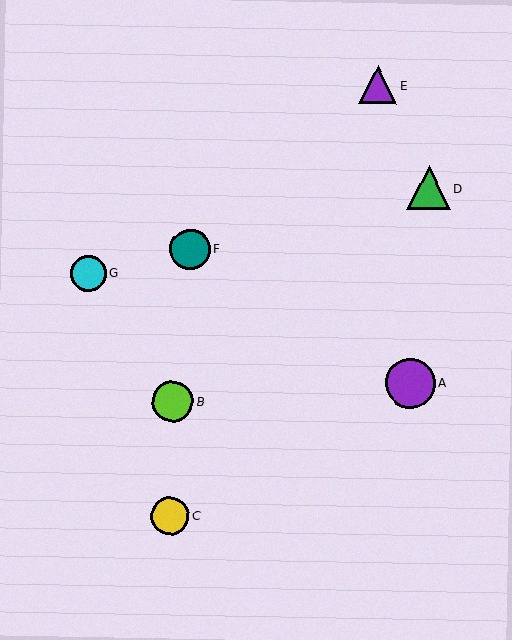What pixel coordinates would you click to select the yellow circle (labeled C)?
Click at (170, 516) to select the yellow circle C.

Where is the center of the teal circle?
The center of the teal circle is at (190, 249).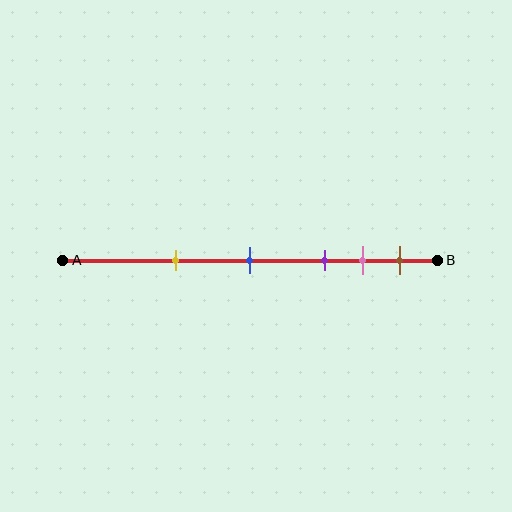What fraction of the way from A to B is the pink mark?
The pink mark is approximately 80% (0.8) of the way from A to B.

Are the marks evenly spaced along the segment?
No, the marks are not evenly spaced.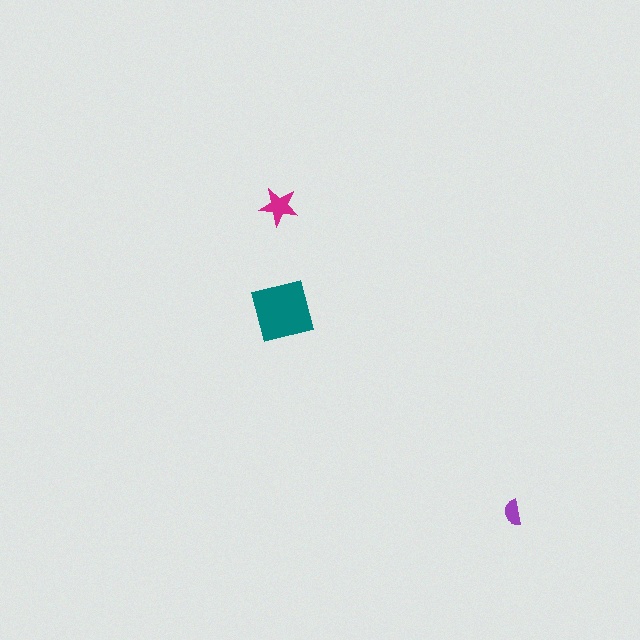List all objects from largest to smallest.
The teal square, the magenta star, the purple semicircle.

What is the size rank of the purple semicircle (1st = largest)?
3rd.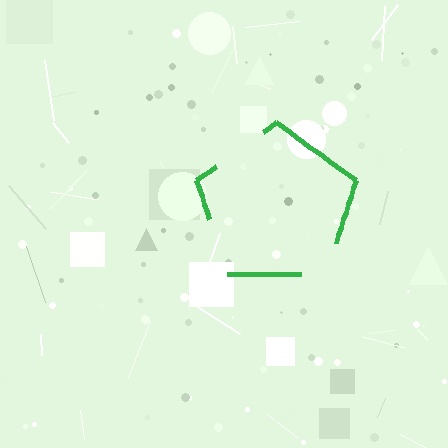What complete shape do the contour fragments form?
The contour fragments form a pentagon.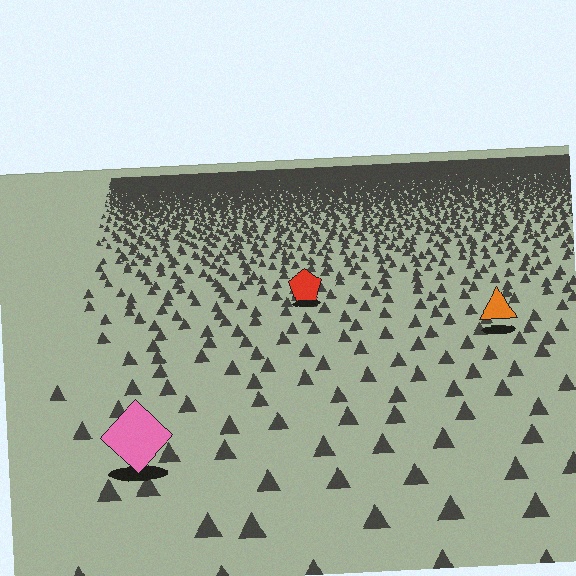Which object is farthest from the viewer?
The red pentagon is farthest from the viewer. It appears smaller and the ground texture around it is denser.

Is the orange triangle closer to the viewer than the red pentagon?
Yes. The orange triangle is closer — you can tell from the texture gradient: the ground texture is coarser near it.